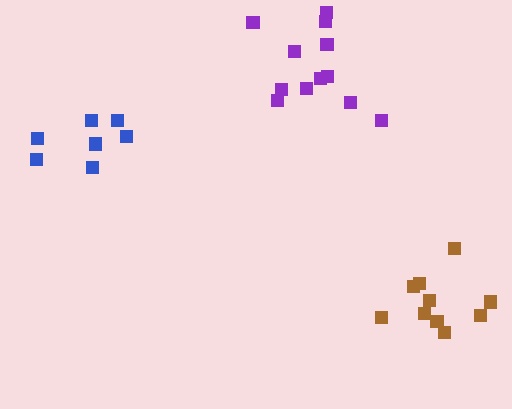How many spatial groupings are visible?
There are 3 spatial groupings.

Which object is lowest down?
The brown cluster is bottommost.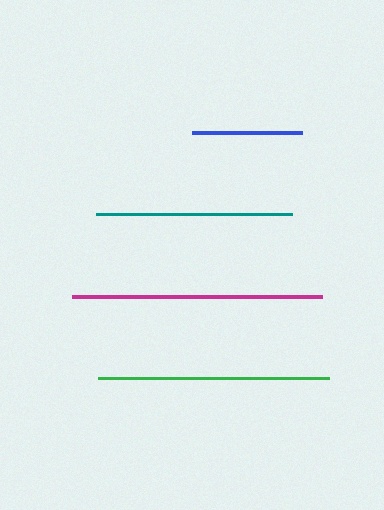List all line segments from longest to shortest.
From longest to shortest: magenta, green, teal, blue.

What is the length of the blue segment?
The blue segment is approximately 110 pixels long.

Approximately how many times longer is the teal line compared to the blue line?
The teal line is approximately 1.8 times the length of the blue line.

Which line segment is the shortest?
The blue line is the shortest at approximately 110 pixels.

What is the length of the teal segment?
The teal segment is approximately 196 pixels long.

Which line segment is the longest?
The magenta line is the longest at approximately 250 pixels.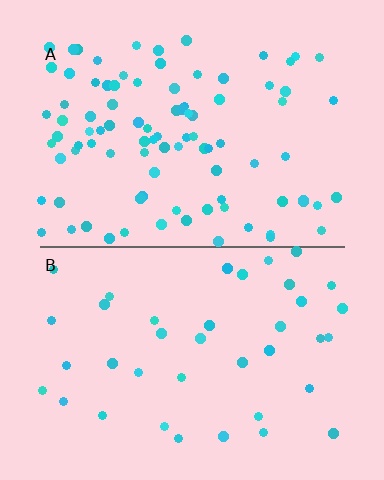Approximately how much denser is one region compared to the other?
Approximately 2.4× — region A over region B.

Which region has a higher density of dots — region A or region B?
A (the top).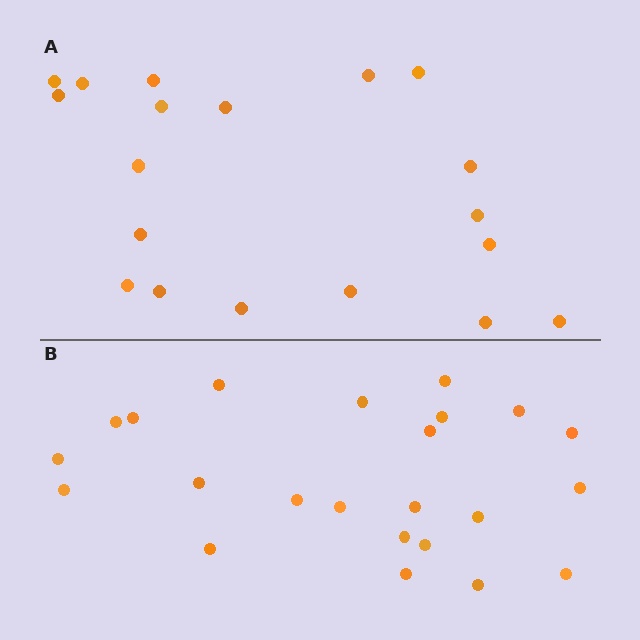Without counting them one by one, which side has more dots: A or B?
Region B (the bottom region) has more dots.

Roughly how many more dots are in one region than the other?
Region B has about 4 more dots than region A.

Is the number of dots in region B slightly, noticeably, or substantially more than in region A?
Region B has only slightly more — the two regions are fairly close. The ratio is roughly 1.2 to 1.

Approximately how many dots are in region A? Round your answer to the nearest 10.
About 20 dots. (The exact count is 19, which rounds to 20.)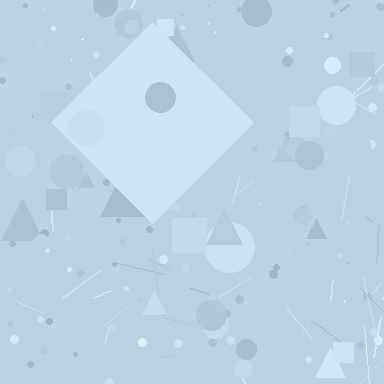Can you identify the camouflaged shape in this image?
The camouflaged shape is a diamond.